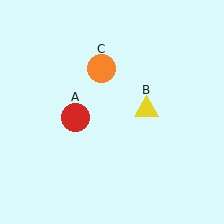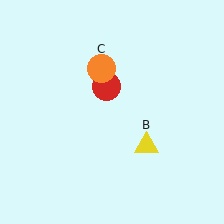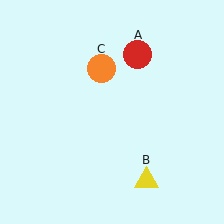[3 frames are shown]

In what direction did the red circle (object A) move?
The red circle (object A) moved up and to the right.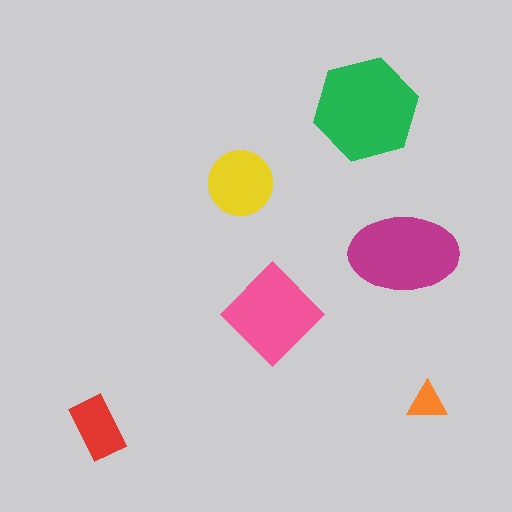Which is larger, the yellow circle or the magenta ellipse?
The magenta ellipse.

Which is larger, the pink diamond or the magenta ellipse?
The magenta ellipse.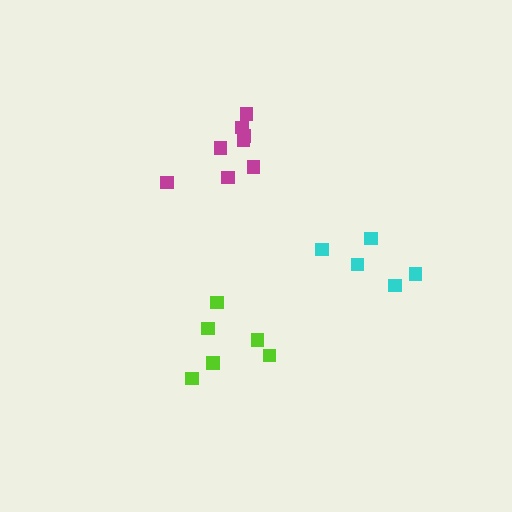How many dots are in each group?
Group 1: 8 dots, Group 2: 6 dots, Group 3: 5 dots (19 total).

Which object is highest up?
The magenta cluster is topmost.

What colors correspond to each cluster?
The clusters are colored: magenta, lime, cyan.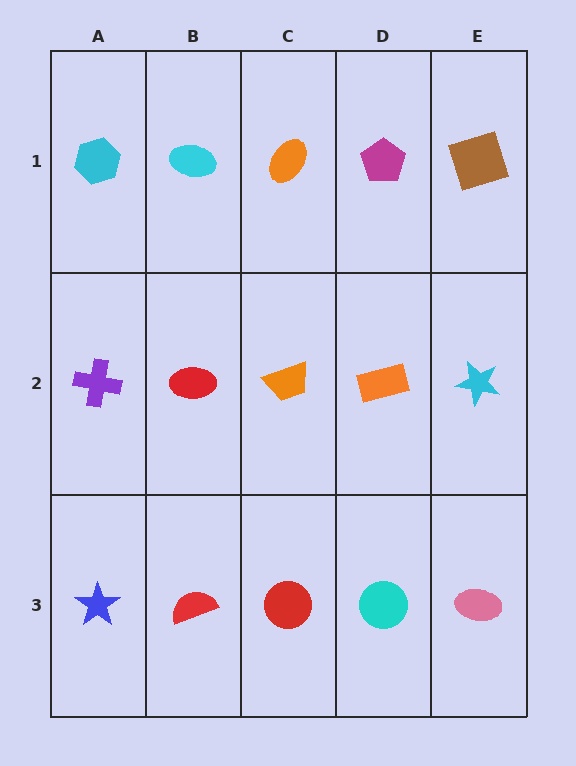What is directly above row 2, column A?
A cyan hexagon.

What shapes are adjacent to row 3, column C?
An orange trapezoid (row 2, column C), a red semicircle (row 3, column B), a cyan circle (row 3, column D).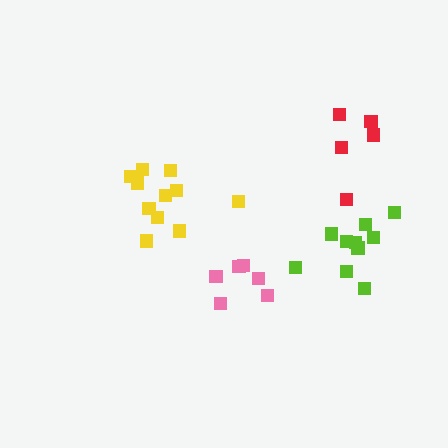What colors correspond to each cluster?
The clusters are colored: lime, pink, red, yellow.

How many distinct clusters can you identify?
There are 4 distinct clusters.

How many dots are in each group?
Group 1: 10 dots, Group 2: 6 dots, Group 3: 5 dots, Group 4: 11 dots (32 total).